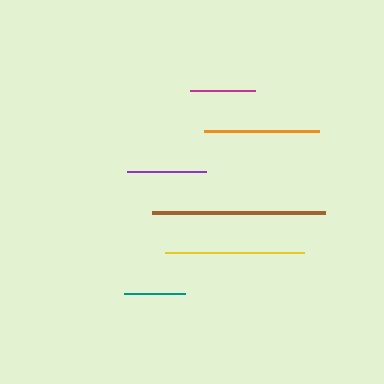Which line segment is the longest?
The brown line is the longest at approximately 173 pixels.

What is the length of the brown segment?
The brown segment is approximately 173 pixels long.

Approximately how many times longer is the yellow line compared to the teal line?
The yellow line is approximately 2.3 times the length of the teal line.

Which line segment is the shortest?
The teal line is the shortest at approximately 61 pixels.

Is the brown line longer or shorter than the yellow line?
The brown line is longer than the yellow line.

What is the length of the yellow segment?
The yellow segment is approximately 139 pixels long.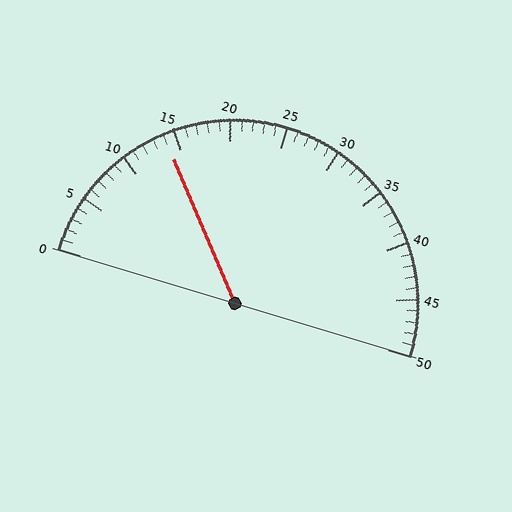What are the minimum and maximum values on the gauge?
The gauge ranges from 0 to 50.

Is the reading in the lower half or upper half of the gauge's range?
The reading is in the lower half of the range (0 to 50).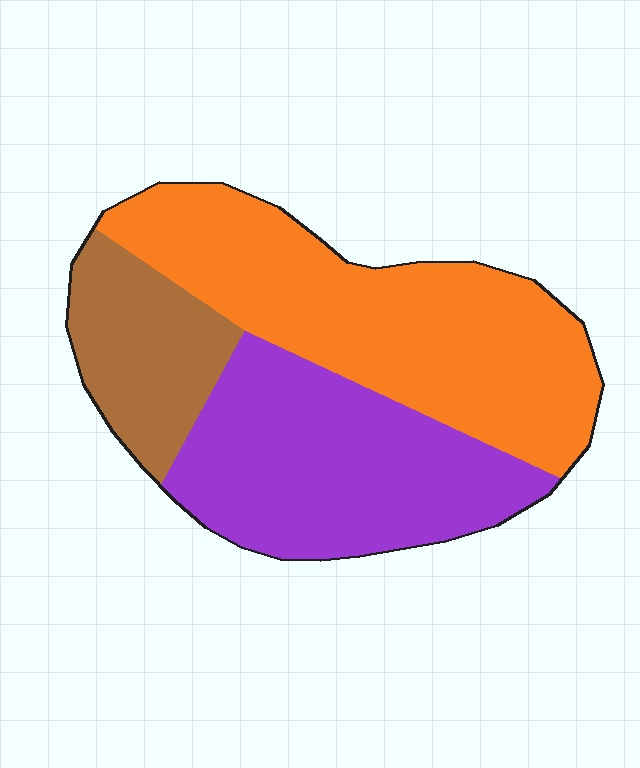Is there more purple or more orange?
Orange.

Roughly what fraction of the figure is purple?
Purple takes up about three eighths (3/8) of the figure.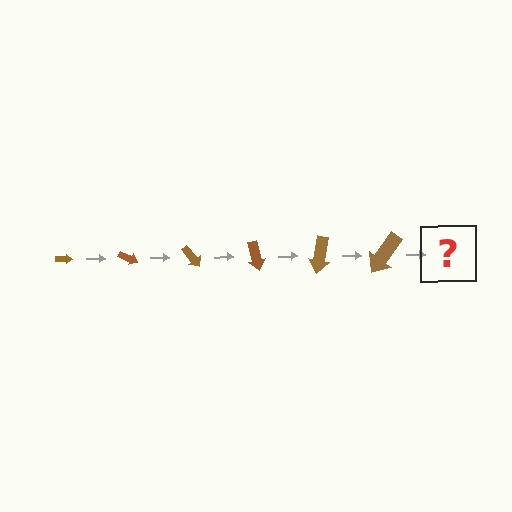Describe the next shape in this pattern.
It should be an arrow, larger than the previous one and rotated 150 degrees from the start.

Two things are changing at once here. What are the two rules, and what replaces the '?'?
The two rules are that the arrow grows larger each step and it rotates 25 degrees each step. The '?' should be an arrow, larger than the previous one and rotated 150 degrees from the start.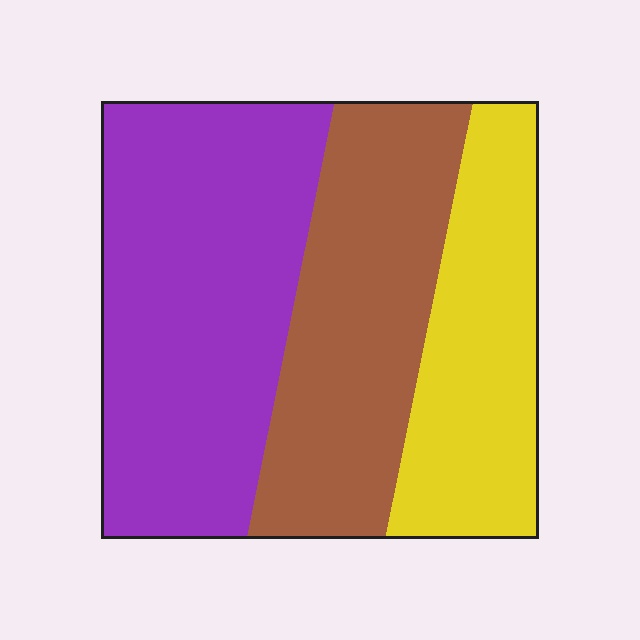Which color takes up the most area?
Purple, at roughly 45%.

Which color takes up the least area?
Yellow, at roughly 25%.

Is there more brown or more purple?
Purple.